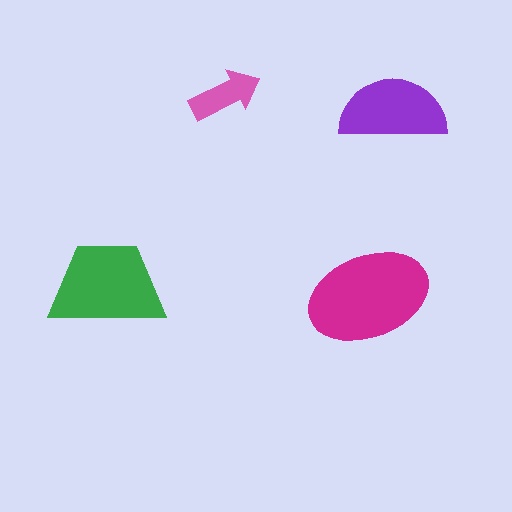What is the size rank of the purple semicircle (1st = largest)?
3rd.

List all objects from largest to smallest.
The magenta ellipse, the green trapezoid, the purple semicircle, the pink arrow.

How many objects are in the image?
There are 4 objects in the image.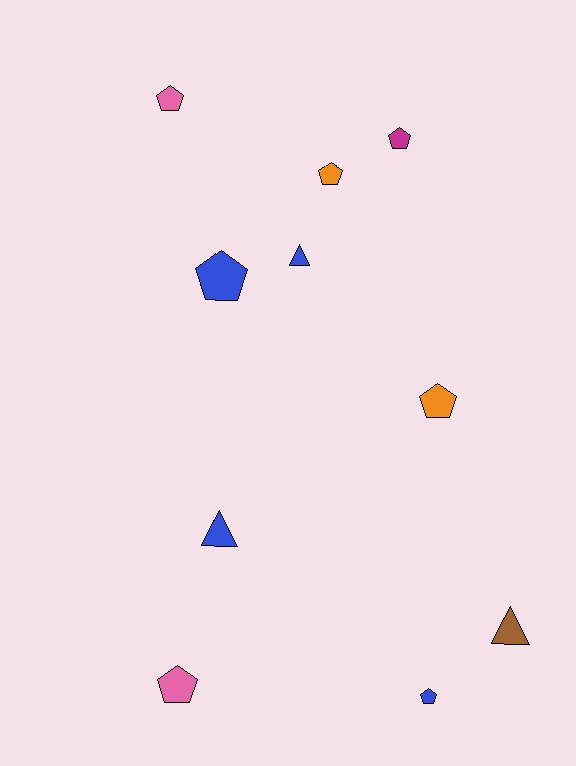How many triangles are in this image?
There are 3 triangles.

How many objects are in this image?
There are 10 objects.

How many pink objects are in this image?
There are 2 pink objects.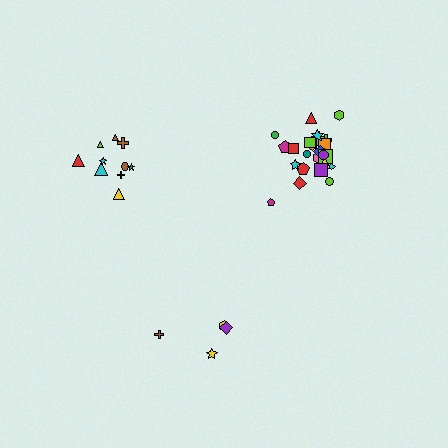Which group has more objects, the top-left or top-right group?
The top-right group.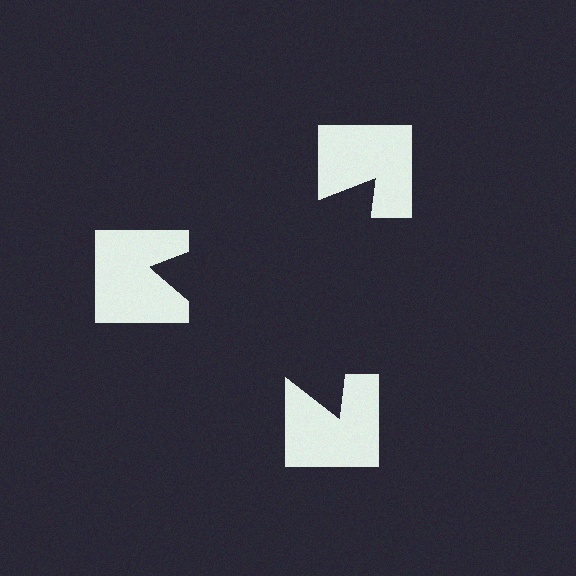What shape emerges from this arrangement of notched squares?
An illusory triangle — its edges are inferred from the aligned wedge cuts in the notched squares, not physically drawn.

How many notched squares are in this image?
There are 3 — one at each vertex of the illusory triangle.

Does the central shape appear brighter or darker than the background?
It typically appears slightly darker than the background, even though no actual brightness change is drawn.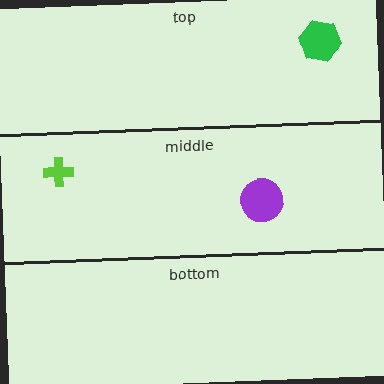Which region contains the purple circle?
The middle region.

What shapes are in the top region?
The green hexagon.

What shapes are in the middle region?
The lime cross, the purple circle.